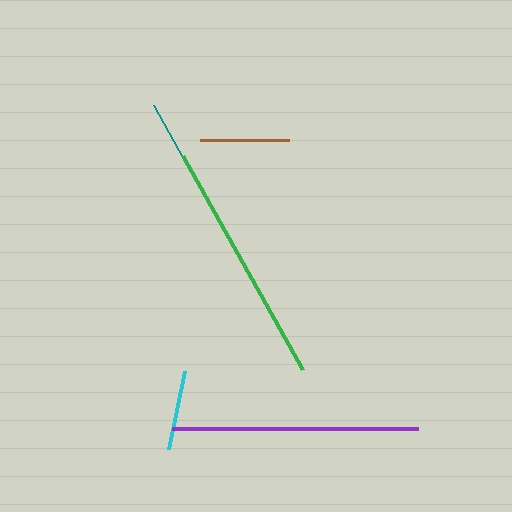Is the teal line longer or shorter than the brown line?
The teal line is longer than the brown line.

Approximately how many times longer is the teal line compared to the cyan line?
The teal line is approximately 1.9 times the length of the cyan line.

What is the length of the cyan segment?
The cyan segment is approximately 80 pixels long.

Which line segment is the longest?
The purple line is the longest at approximately 246 pixels.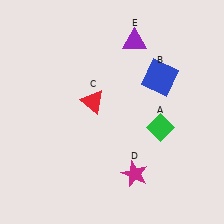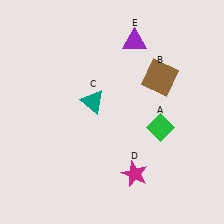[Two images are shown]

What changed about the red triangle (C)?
In Image 1, C is red. In Image 2, it changed to teal.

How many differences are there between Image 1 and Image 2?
There are 2 differences between the two images.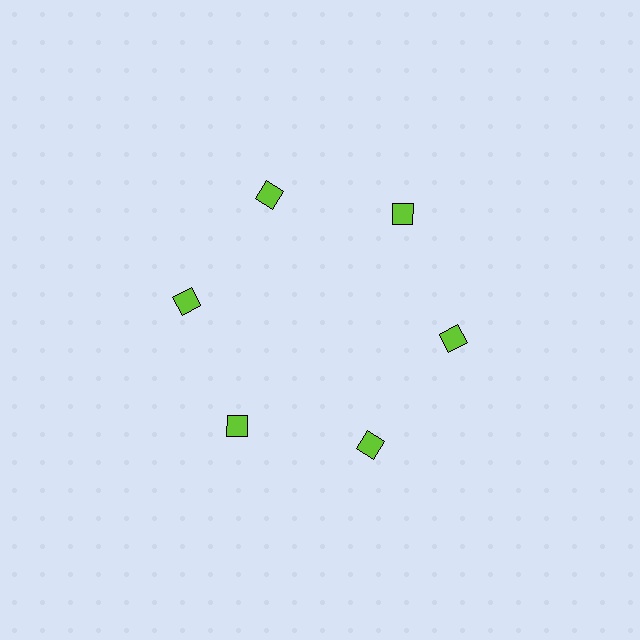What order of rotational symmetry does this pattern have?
This pattern has 6-fold rotational symmetry.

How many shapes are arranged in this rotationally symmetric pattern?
There are 6 shapes, arranged in 6 groups of 1.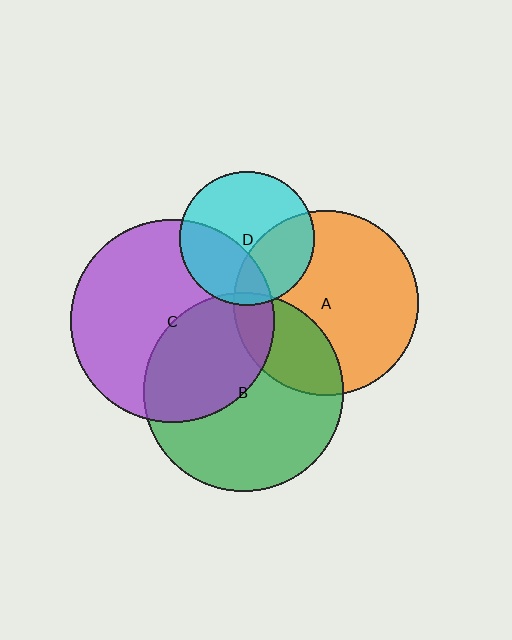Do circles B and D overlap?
Yes.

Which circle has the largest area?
Circle C (purple).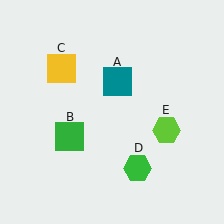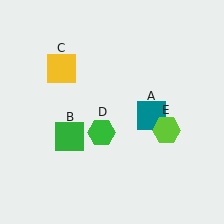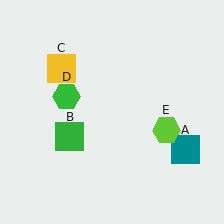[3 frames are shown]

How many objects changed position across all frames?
2 objects changed position: teal square (object A), green hexagon (object D).